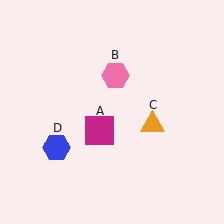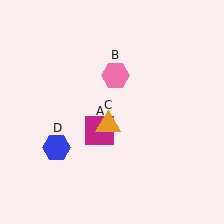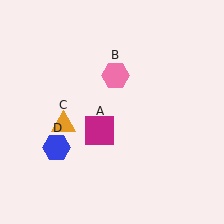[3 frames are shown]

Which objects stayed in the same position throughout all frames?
Magenta square (object A) and pink hexagon (object B) and blue hexagon (object D) remained stationary.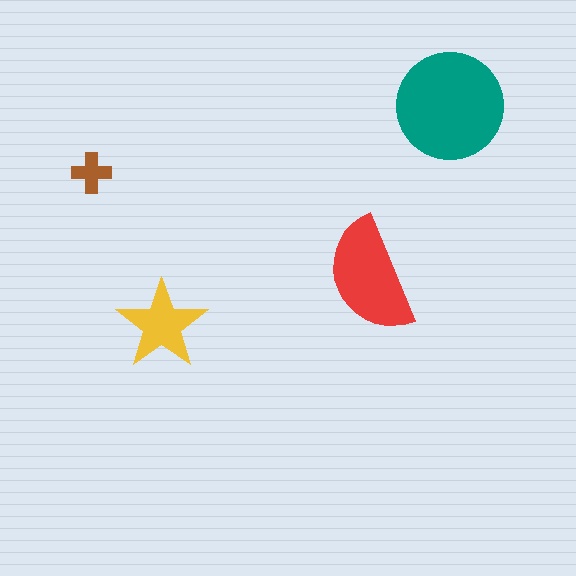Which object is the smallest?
The brown cross.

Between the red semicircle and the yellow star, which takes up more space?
The red semicircle.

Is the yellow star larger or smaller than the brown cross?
Larger.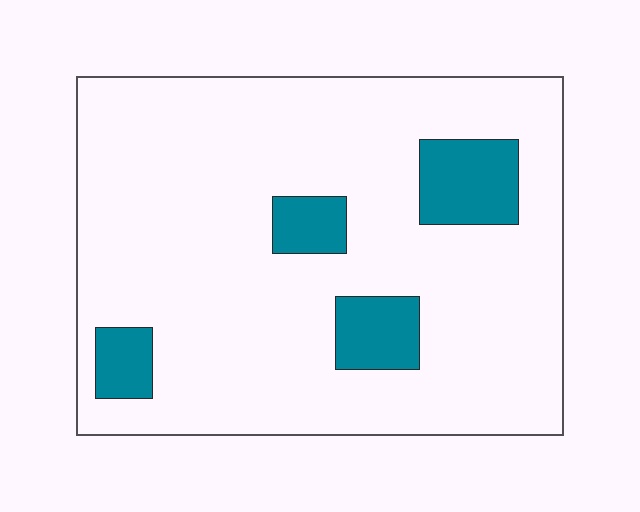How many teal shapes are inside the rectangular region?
4.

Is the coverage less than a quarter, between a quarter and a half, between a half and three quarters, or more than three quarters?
Less than a quarter.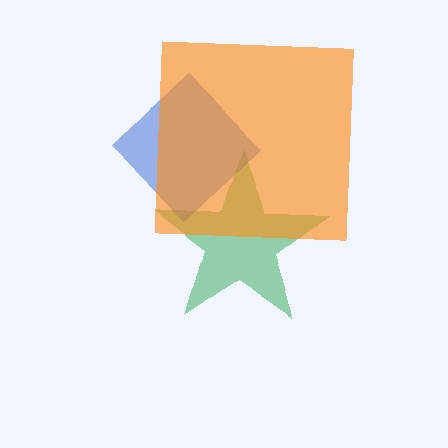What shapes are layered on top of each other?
The layered shapes are: a green star, a blue diamond, an orange square.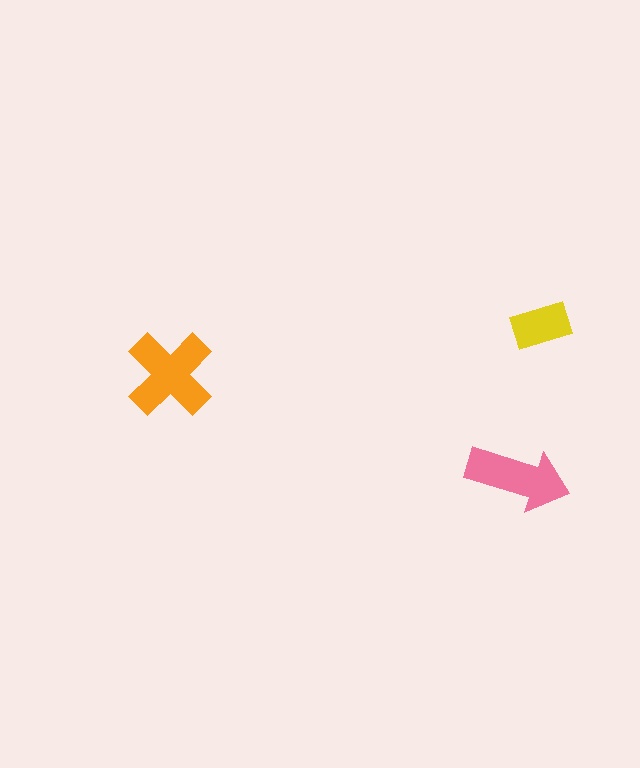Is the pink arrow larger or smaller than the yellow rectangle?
Larger.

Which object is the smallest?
The yellow rectangle.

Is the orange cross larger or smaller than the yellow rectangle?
Larger.